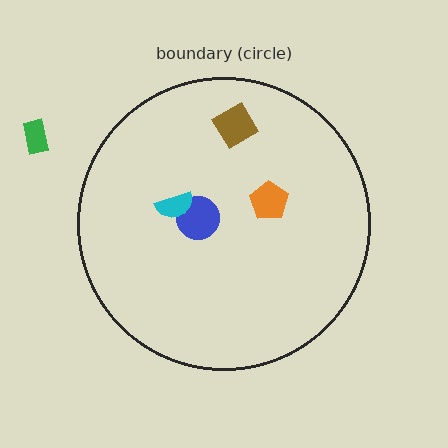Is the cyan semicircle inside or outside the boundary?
Inside.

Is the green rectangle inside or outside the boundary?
Outside.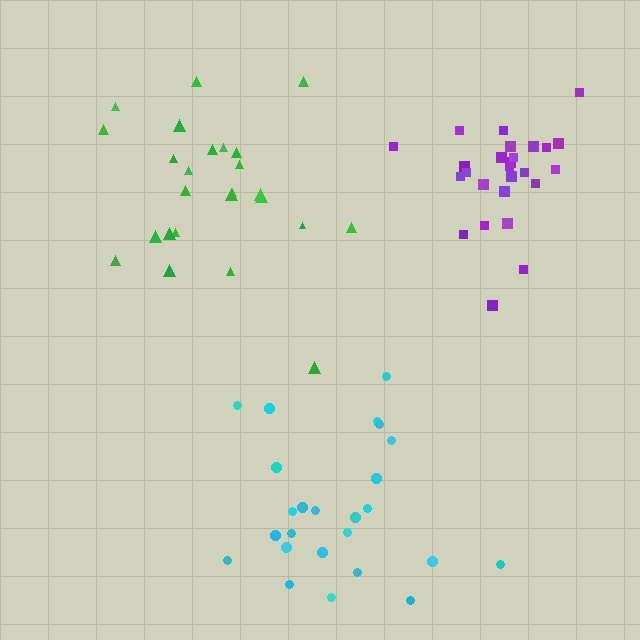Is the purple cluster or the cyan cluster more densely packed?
Purple.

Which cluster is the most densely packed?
Purple.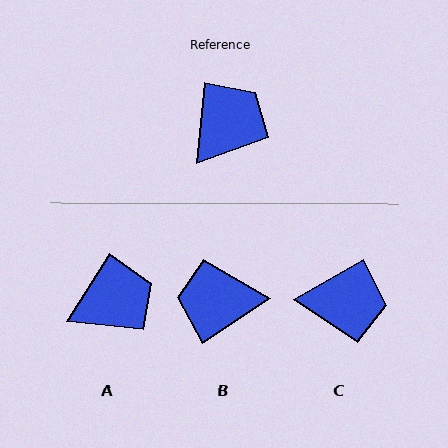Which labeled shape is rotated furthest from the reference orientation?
B, about 130 degrees away.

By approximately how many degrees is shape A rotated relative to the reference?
Approximately 25 degrees clockwise.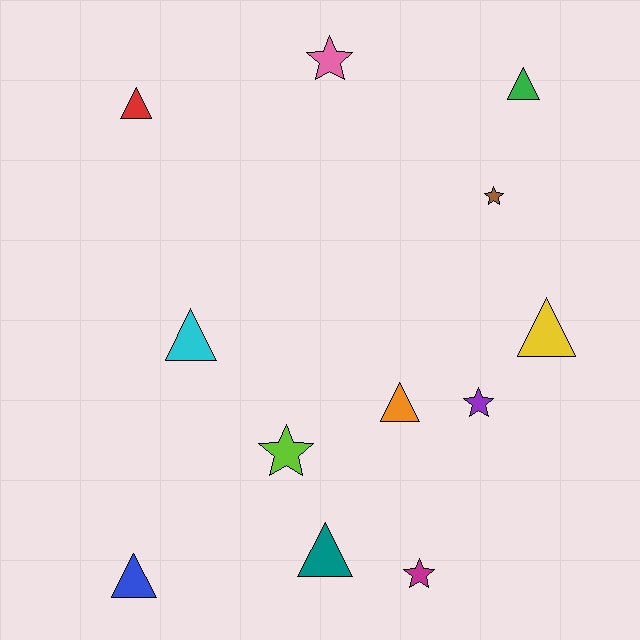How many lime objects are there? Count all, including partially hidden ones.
There is 1 lime object.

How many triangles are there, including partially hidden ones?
There are 7 triangles.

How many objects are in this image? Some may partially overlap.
There are 12 objects.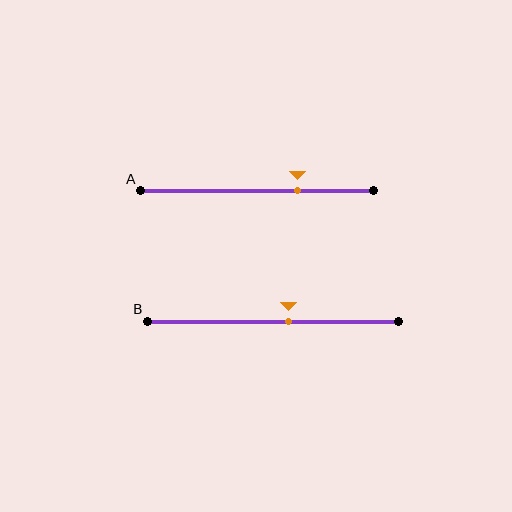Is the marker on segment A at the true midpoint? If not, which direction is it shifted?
No, the marker on segment A is shifted to the right by about 17% of the segment length.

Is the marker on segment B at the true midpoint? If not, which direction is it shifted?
No, the marker on segment B is shifted to the right by about 6% of the segment length.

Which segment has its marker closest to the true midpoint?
Segment B has its marker closest to the true midpoint.